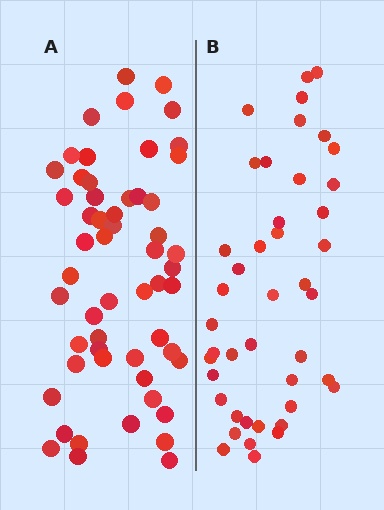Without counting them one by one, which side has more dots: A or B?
Region A (the left region) has more dots.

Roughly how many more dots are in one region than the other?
Region A has roughly 12 or so more dots than region B.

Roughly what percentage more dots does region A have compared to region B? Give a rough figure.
About 30% more.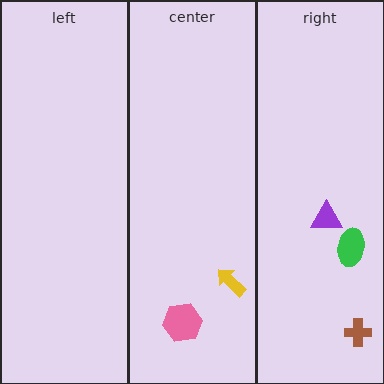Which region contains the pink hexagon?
The center region.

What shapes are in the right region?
The purple triangle, the brown cross, the green ellipse.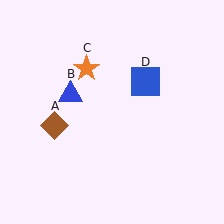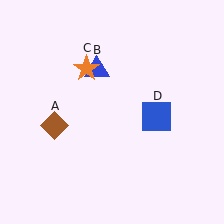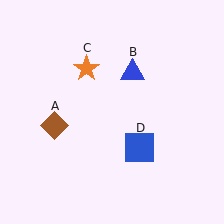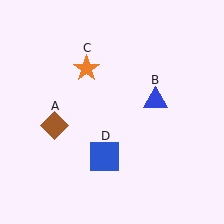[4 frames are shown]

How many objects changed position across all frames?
2 objects changed position: blue triangle (object B), blue square (object D).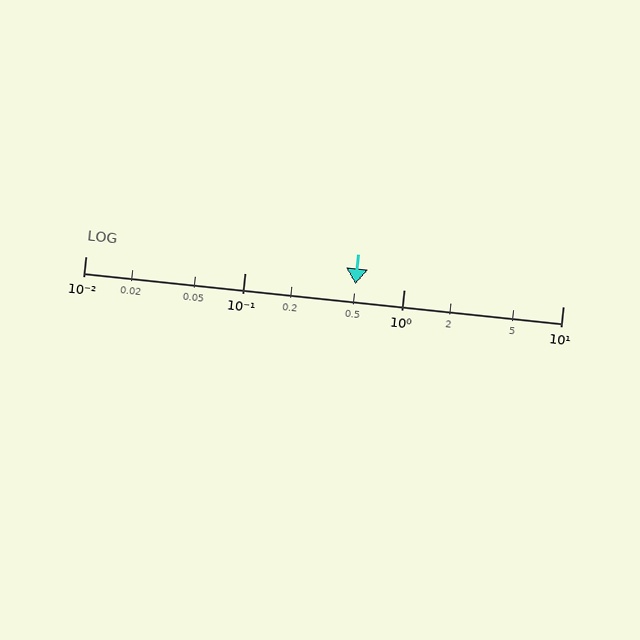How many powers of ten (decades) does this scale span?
The scale spans 3 decades, from 0.01 to 10.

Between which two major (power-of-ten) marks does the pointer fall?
The pointer is between 0.1 and 1.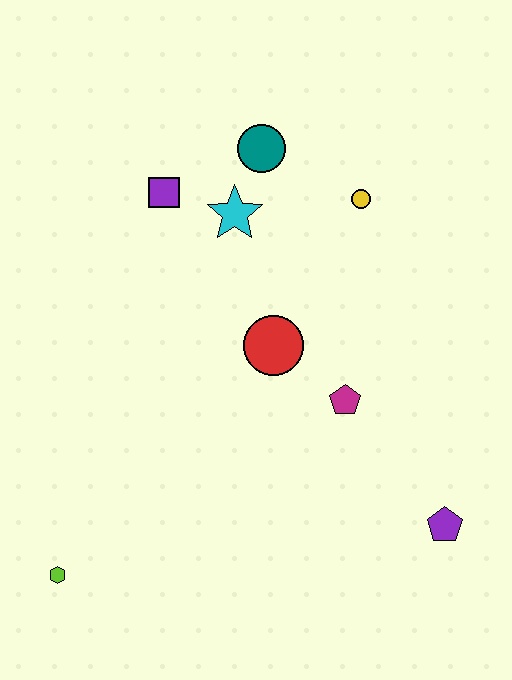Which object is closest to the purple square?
The cyan star is closest to the purple square.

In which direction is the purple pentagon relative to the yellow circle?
The purple pentagon is below the yellow circle.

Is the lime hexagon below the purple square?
Yes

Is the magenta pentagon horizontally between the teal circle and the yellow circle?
Yes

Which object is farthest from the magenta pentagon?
The lime hexagon is farthest from the magenta pentagon.